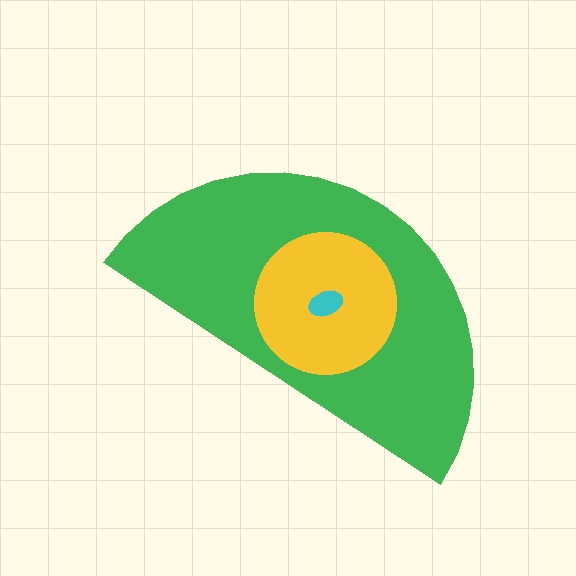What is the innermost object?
The cyan ellipse.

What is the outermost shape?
The green semicircle.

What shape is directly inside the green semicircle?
The yellow circle.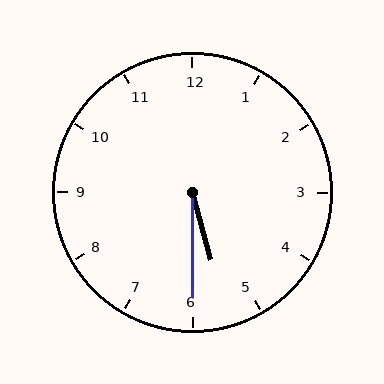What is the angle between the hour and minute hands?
Approximately 15 degrees.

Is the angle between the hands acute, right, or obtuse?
It is acute.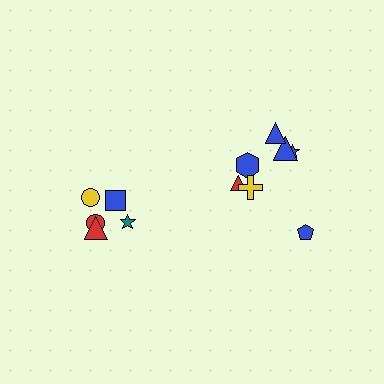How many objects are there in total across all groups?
There are 12 objects.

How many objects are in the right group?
There are 7 objects.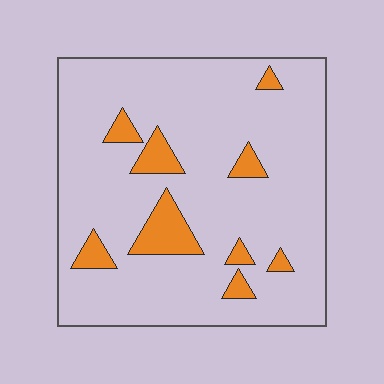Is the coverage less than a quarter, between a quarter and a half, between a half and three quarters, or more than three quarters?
Less than a quarter.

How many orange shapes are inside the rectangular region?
9.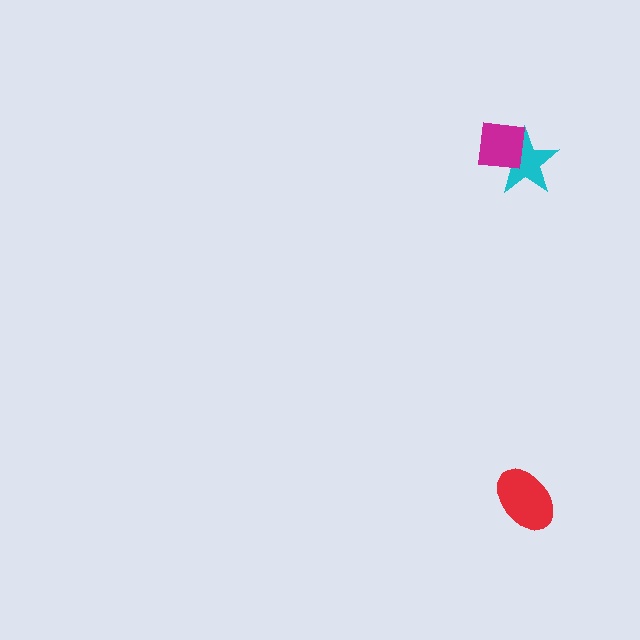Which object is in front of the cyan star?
The magenta square is in front of the cyan star.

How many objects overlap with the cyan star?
1 object overlaps with the cyan star.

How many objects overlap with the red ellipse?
0 objects overlap with the red ellipse.